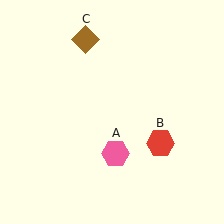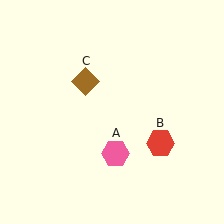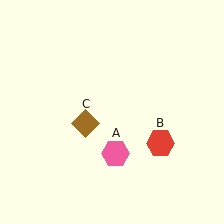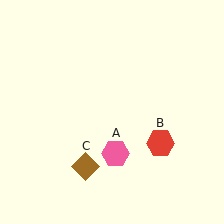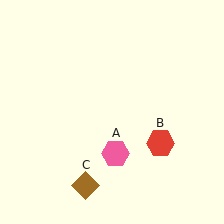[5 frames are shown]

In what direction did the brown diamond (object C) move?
The brown diamond (object C) moved down.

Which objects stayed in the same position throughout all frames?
Pink hexagon (object A) and red hexagon (object B) remained stationary.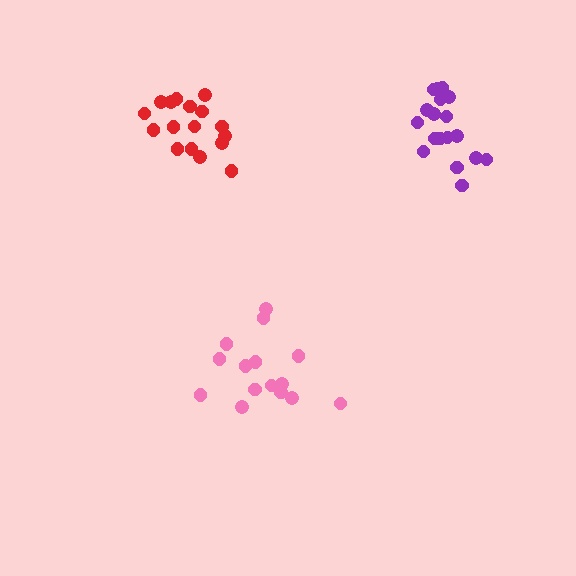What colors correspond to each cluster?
The clusters are colored: pink, red, purple.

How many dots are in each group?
Group 1: 15 dots, Group 2: 17 dots, Group 3: 19 dots (51 total).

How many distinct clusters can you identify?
There are 3 distinct clusters.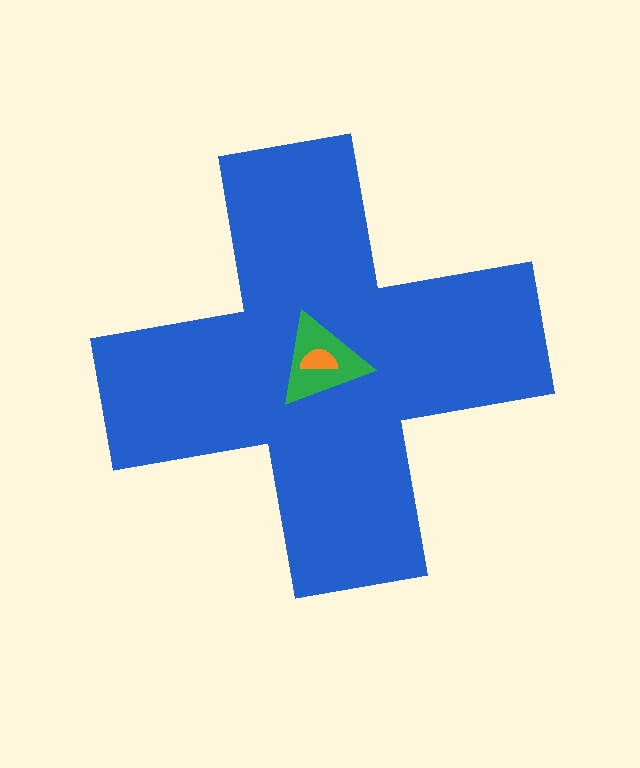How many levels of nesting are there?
3.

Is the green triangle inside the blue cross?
Yes.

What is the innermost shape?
The orange semicircle.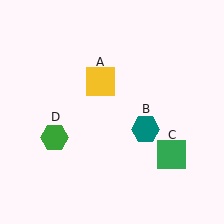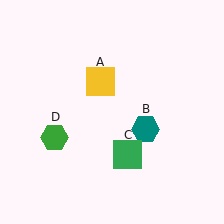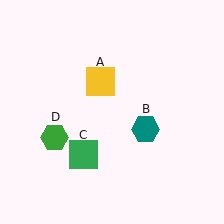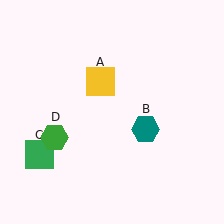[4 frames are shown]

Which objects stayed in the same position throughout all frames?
Yellow square (object A) and teal hexagon (object B) and green hexagon (object D) remained stationary.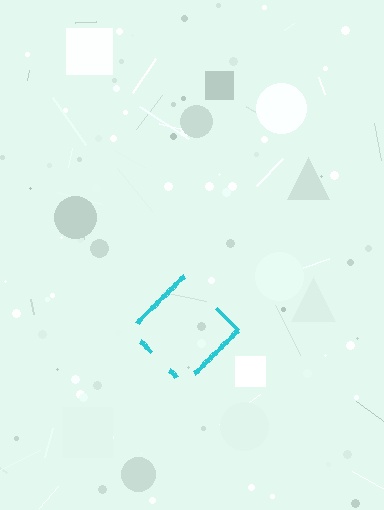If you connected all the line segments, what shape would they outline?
They would outline a diamond.